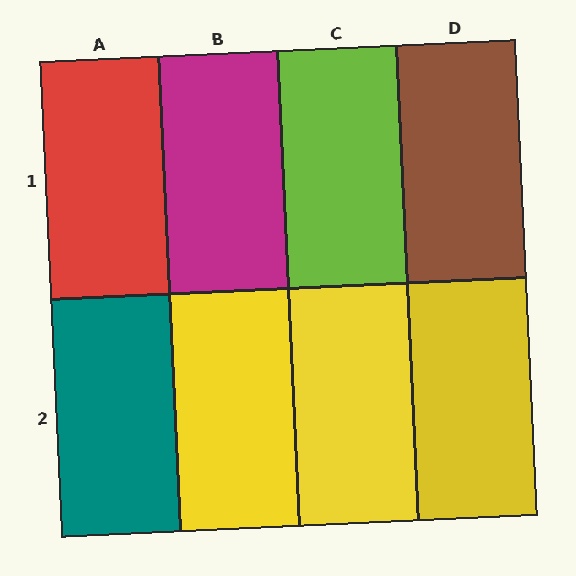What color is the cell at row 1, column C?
Lime.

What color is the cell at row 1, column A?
Red.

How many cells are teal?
1 cell is teal.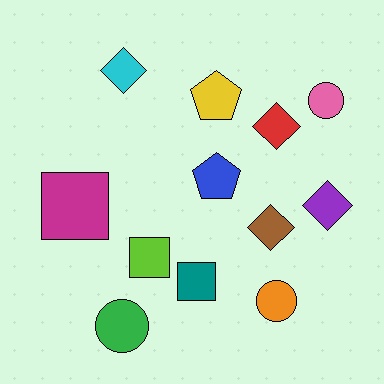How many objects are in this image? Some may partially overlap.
There are 12 objects.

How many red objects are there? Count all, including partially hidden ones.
There is 1 red object.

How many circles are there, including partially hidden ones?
There are 3 circles.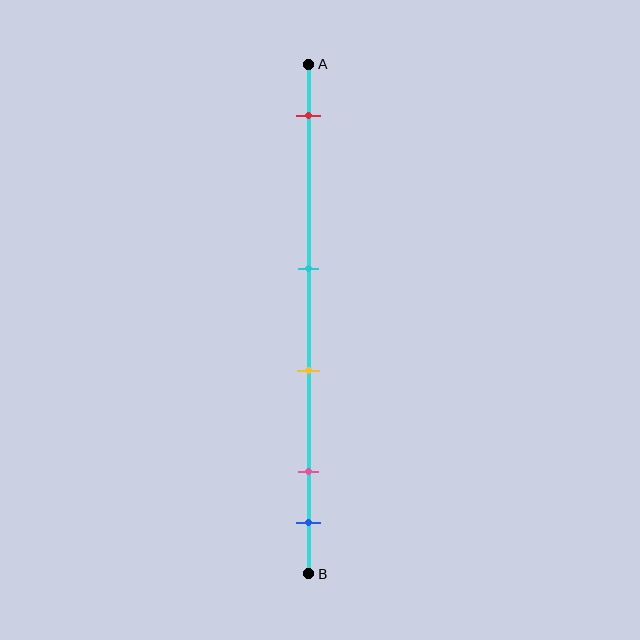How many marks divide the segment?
There are 5 marks dividing the segment.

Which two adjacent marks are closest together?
The pink and blue marks are the closest adjacent pair.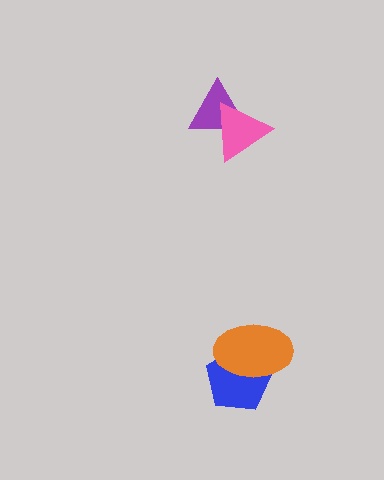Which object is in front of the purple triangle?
The pink triangle is in front of the purple triangle.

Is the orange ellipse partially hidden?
No, no other shape covers it.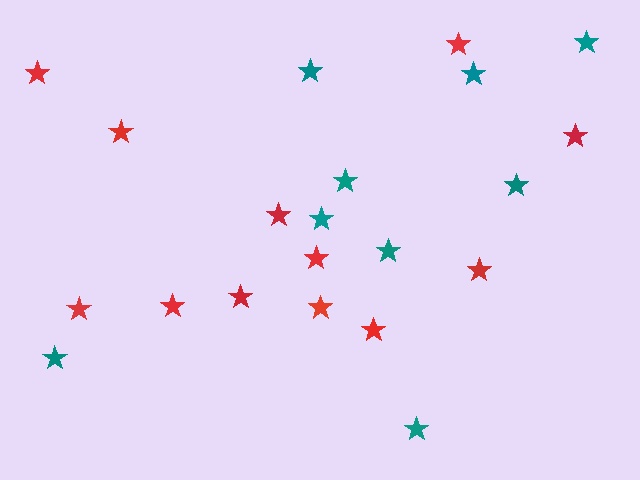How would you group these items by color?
There are 2 groups: one group of red stars (12) and one group of teal stars (9).